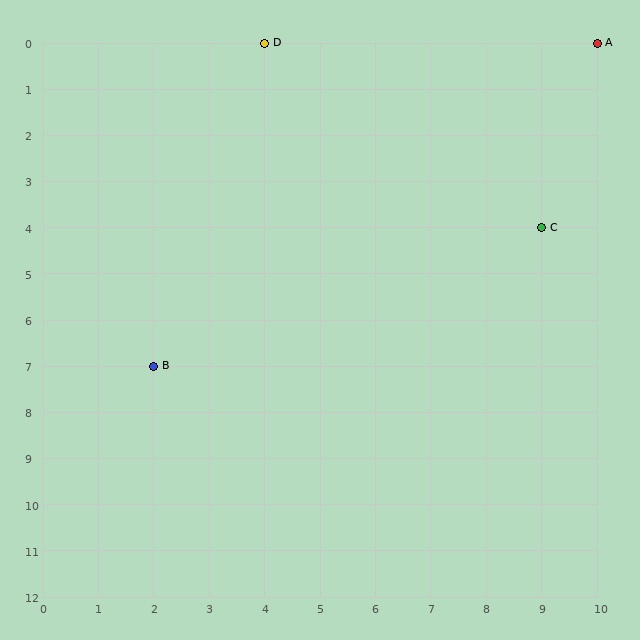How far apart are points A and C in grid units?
Points A and C are 1 column and 4 rows apart (about 4.1 grid units diagonally).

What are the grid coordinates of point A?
Point A is at grid coordinates (10, 0).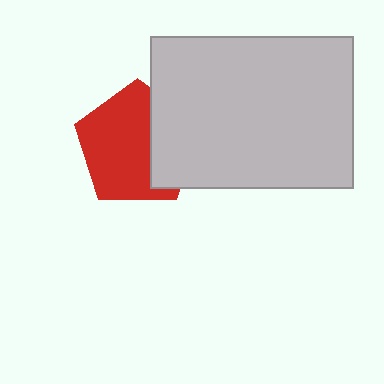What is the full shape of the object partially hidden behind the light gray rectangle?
The partially hidden object is a red pentagon.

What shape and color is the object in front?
The object in front is a light gray rectangle.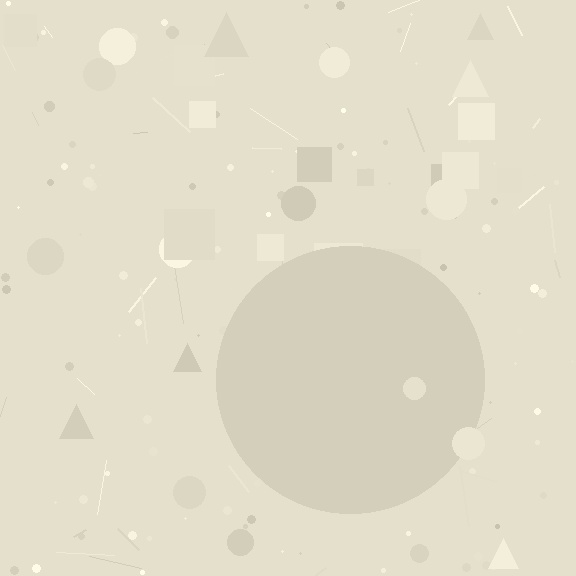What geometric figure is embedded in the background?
A circle is embedded in the background.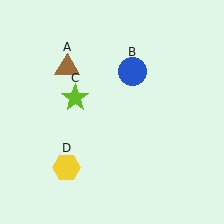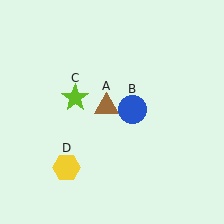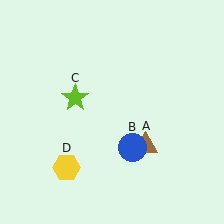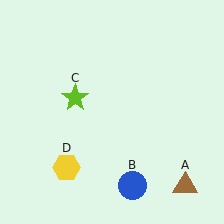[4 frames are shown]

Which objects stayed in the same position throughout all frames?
Lime star (object C) and yellow hexagon (object D) remained stationary.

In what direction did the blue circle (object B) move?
The blue circle (object B) moved down.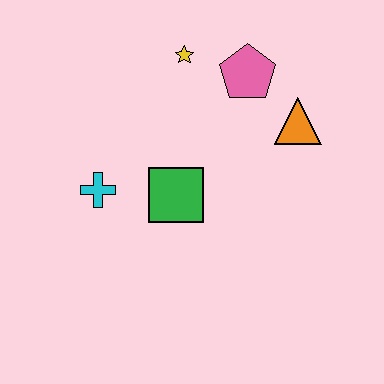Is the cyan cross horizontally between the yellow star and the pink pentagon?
No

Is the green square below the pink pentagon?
Yes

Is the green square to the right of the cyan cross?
Yes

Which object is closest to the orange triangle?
The pink pentagon is closest to the orange triangle.